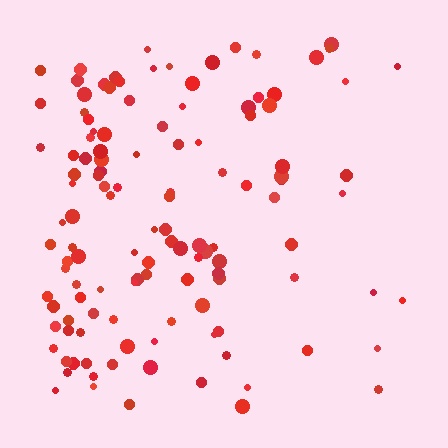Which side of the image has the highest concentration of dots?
The left.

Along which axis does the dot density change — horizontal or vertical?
Horizontal.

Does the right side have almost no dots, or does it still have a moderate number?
Still a moderate number, just noticeably fewer than the left.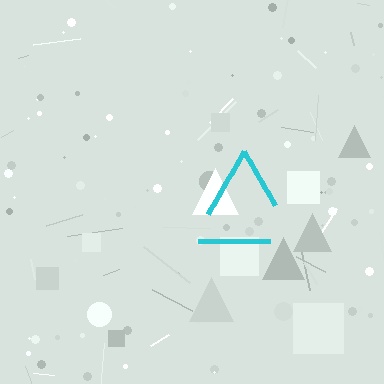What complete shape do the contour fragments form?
The contour fragments form a triangle.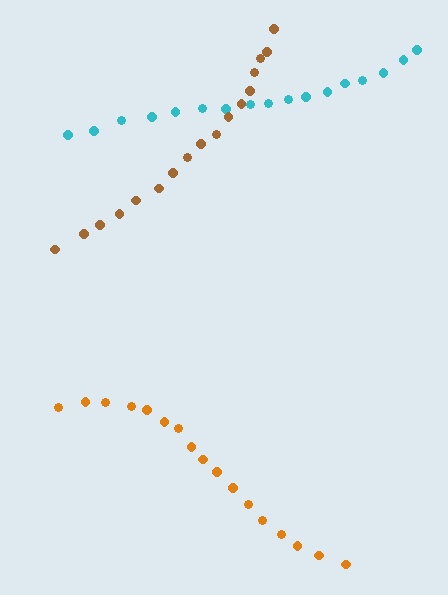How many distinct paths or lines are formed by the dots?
There are 3 distinct paths.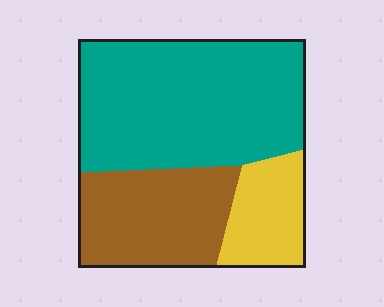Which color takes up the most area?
Teal, at roughly 55%.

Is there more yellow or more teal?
Teal.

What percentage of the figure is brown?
Brown takes up about one quarter (1/4) of the figure.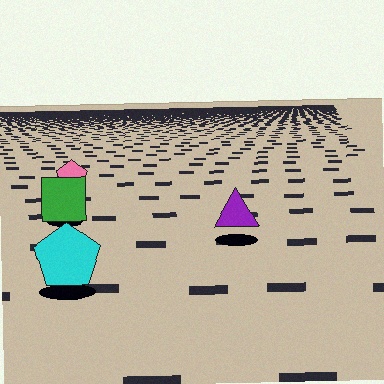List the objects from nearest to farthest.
From nearest to farthest: the cyan pentagon, the purple triangle, the green square, the pink pentagon.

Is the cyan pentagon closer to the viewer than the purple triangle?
Yes. The cyan pentagon is closer — you can tell from the texture gradient: the ground texture is coarser near it.